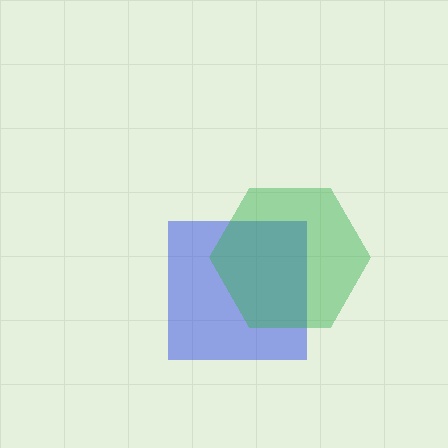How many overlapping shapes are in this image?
There are 2 overlapping shapes in the image.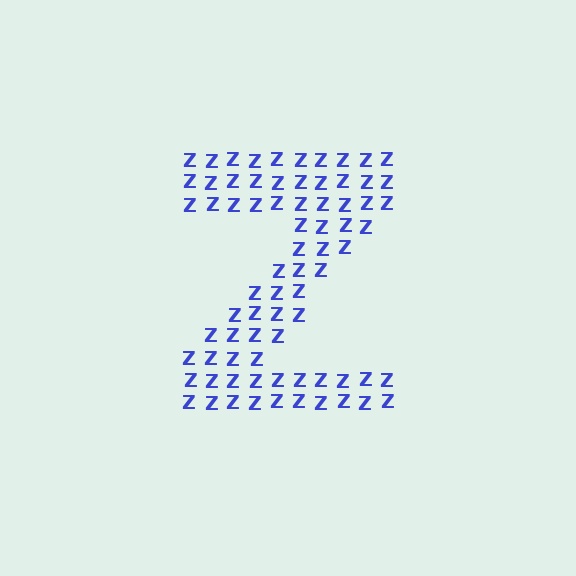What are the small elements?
The small elements are letter Z's.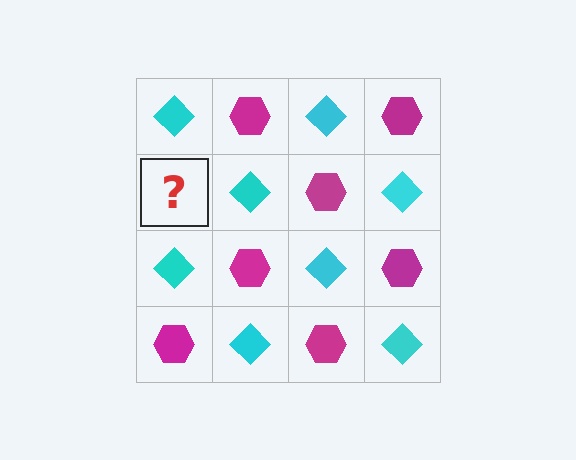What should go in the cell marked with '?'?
The missing cell should contain a magenta hexagon.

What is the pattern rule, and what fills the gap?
The rule is that it alternates cyan diamond and magenta hexagon in a checkerboard pattern. The gap should be filled with a magenta hexagon.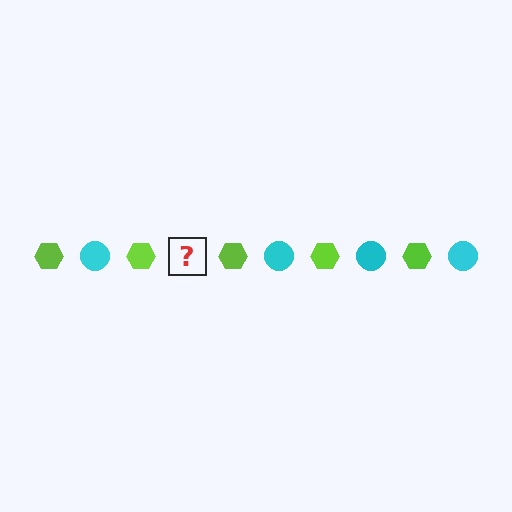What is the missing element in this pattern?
The missing element is a cyan circle.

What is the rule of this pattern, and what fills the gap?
The rule is that the pattern alternates between lime hexagon and cyan circle. The gap should be filled with a cyan circle.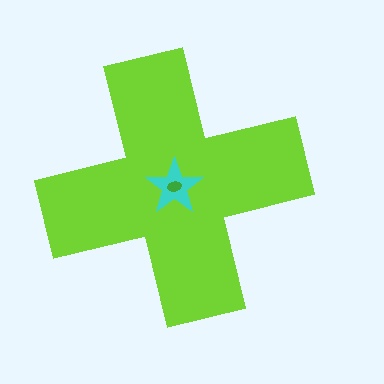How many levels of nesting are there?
3.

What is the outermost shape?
The lime cross.